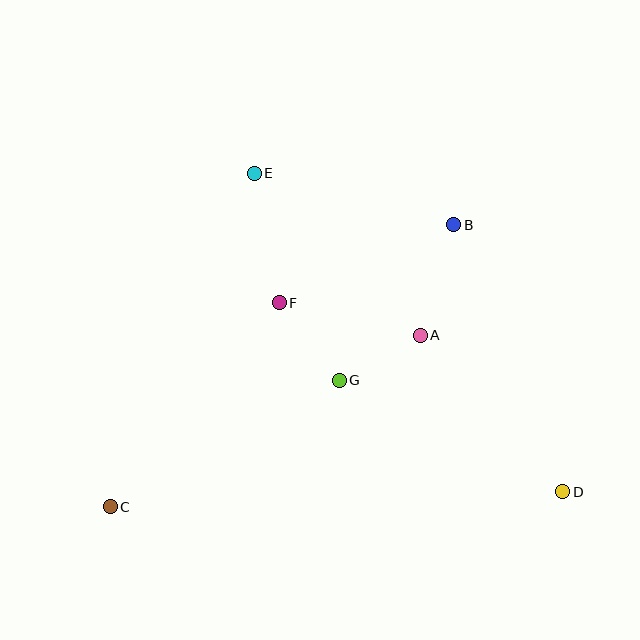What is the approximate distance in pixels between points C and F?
The distance between C and F is approximately 265 pixels.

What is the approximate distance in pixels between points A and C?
The distance between A and C is approximately 354 pixels.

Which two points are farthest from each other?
Points C and D are farthest from each other.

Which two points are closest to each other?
Points A and G are closest to each other.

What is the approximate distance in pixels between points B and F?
The distance between B and F is approximately 191 pixels.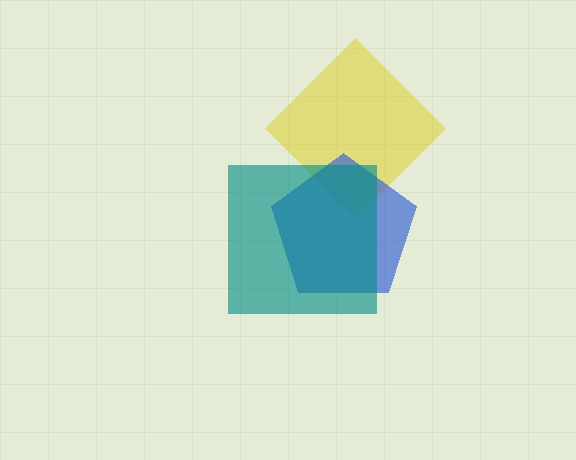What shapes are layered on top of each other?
The layered shapes are: a yellow diamond, a blue pentagon, a teal square.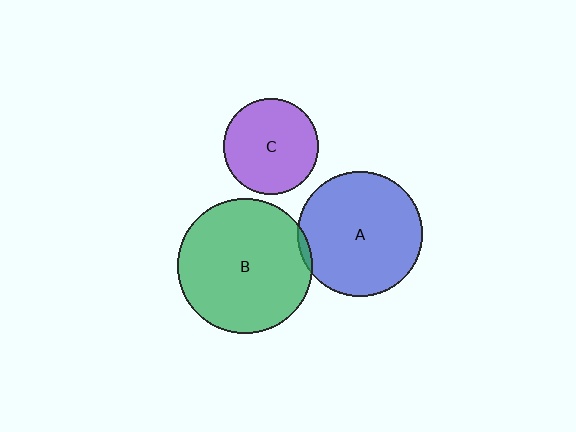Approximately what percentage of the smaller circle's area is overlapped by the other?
Approximately 5%.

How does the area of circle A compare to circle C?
Approximately 1.7 times.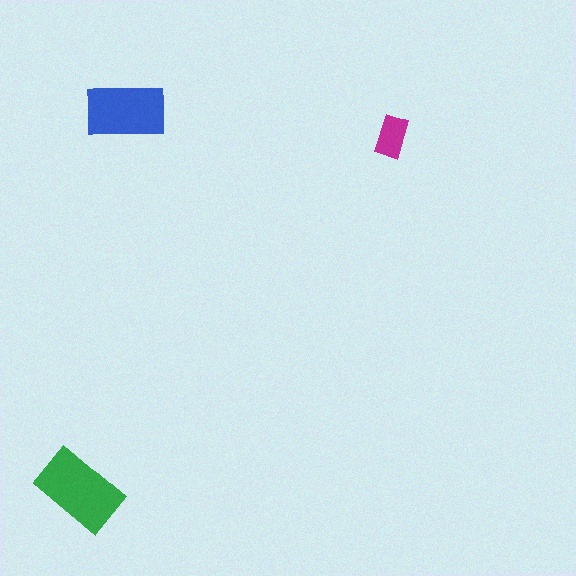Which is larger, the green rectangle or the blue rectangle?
The green one.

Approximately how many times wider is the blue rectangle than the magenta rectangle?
About 2 times wider.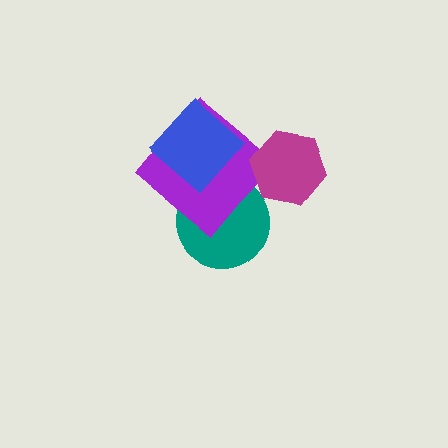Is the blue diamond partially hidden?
No, no other shape covers it.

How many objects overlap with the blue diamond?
1 object overlaps with the blue diamond.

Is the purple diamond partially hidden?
Yes, it is partially covered by another shape.